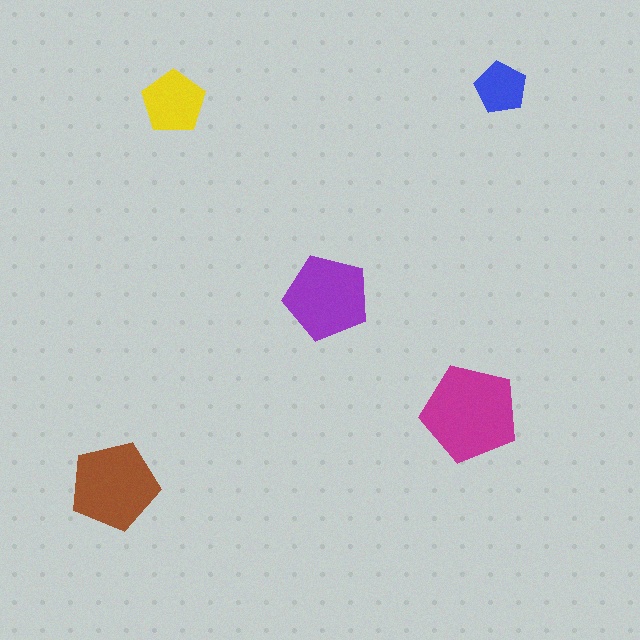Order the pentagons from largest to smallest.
the magenta one, the brown one, the purple one, the yellow one, the blue one.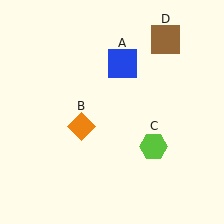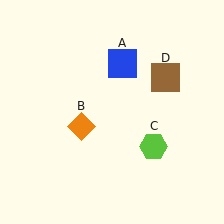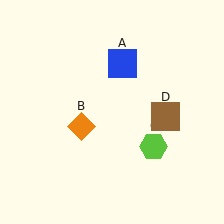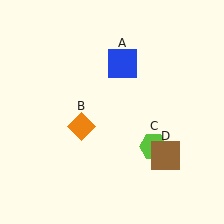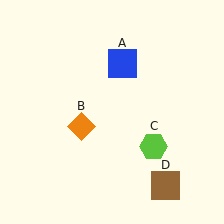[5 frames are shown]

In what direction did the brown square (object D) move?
The brown square (object D) moved down.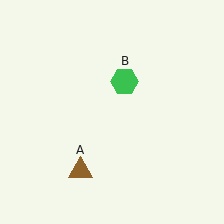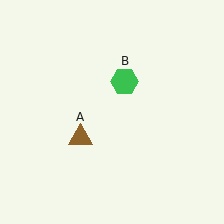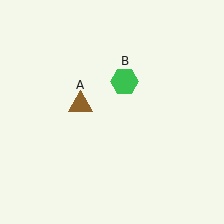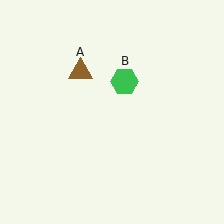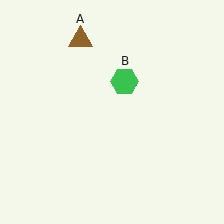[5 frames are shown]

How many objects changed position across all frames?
1 object changed position: brown triangle (object A).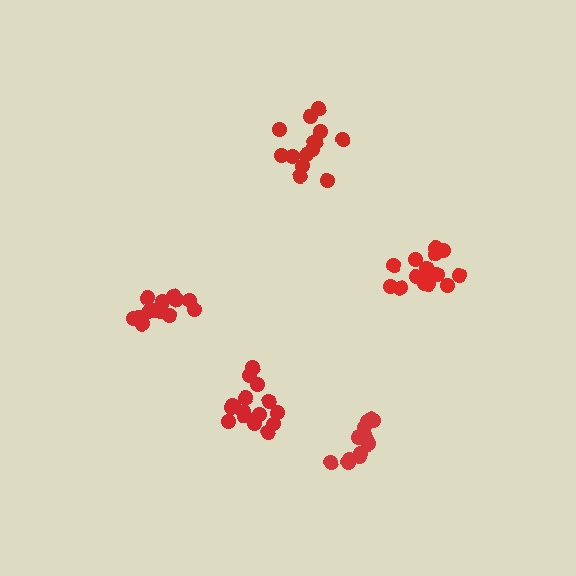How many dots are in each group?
Group 1: 14 dots, Group 2: 14 dots, Group 3: 15 dots, Group 4: 14 dots, Group 5: 15 dots (72 total).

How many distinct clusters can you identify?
There are 5 distinct clusters.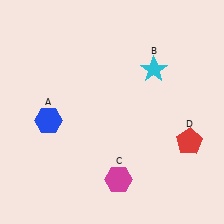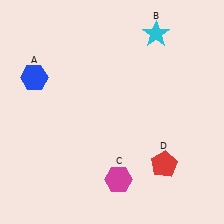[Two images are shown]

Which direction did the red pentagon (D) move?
The red pentagon (D) moved left.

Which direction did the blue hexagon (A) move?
The blue hexagon (A) moved up.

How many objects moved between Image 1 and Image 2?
3 objects moved between the two images.